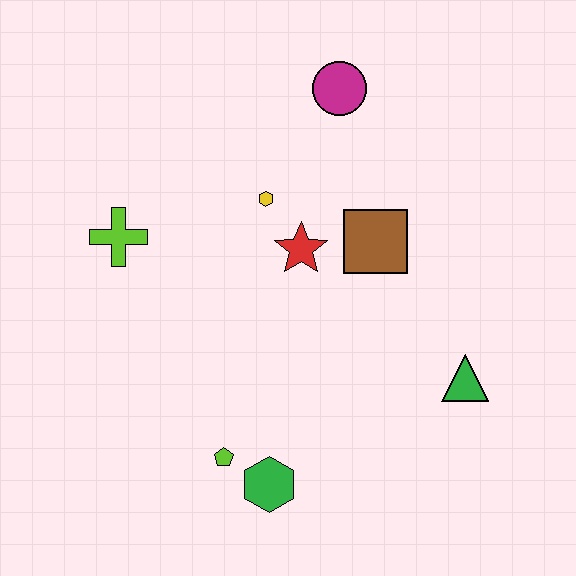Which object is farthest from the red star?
The green hexagon is farthest from the red star.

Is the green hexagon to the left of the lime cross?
No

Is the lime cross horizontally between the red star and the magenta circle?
No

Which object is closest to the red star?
The yellow hexagon is closest to the red star.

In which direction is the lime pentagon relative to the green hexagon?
The lime pentagon is to the left of the green hexagon.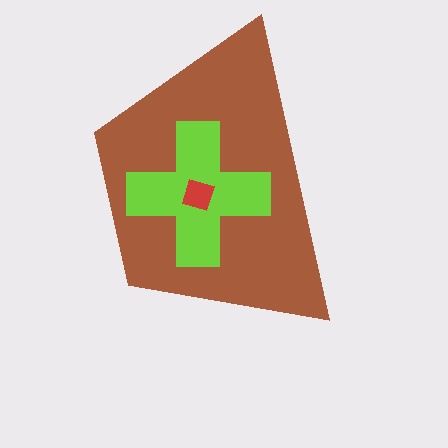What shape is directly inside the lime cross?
The red diamond.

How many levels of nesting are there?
3.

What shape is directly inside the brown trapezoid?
The lime cross.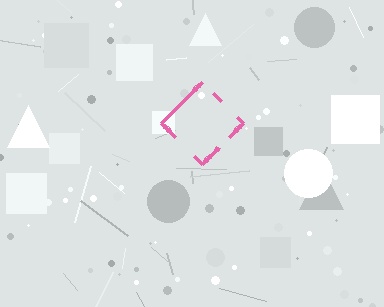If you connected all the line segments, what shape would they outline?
They would outline a diamond.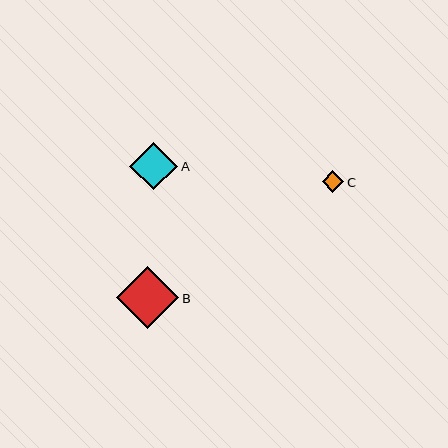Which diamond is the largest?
Diamond B is the largest with a size of approximately 62 pixels.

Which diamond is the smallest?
Diamond C is the smallest with a size of approximately 22 pixels.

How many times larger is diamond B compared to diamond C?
Diamond B is approximately 2.8 times the size of diamond C.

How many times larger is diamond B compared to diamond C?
Diamond B is approximately 2.8 times the size of diamond C.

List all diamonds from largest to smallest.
From largest to smallest: B, A, C.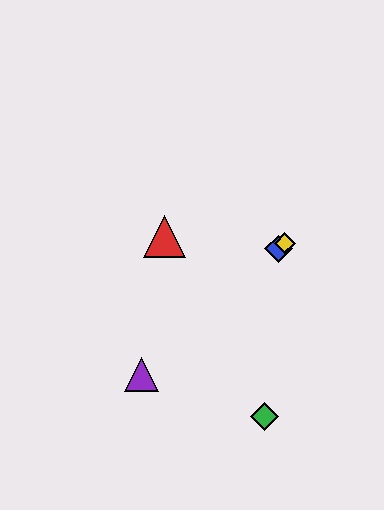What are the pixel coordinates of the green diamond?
The green diamond is at (264, 416).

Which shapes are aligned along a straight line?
The blue diamond, the yellow diamond, the purple triangle are aligned along a straight line.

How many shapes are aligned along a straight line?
3 shapes (the blue diamond, the yellow diamond, the purple triangle) are aligned along a straight line.